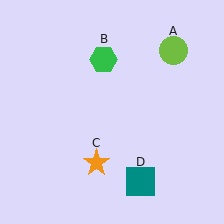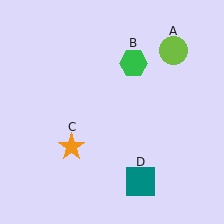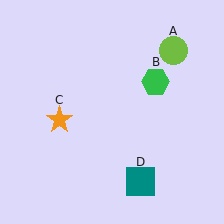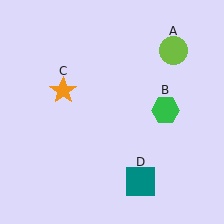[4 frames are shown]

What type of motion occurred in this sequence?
The green hexagon (object B), orange star (object C) rotated clockwise around the center of the scene.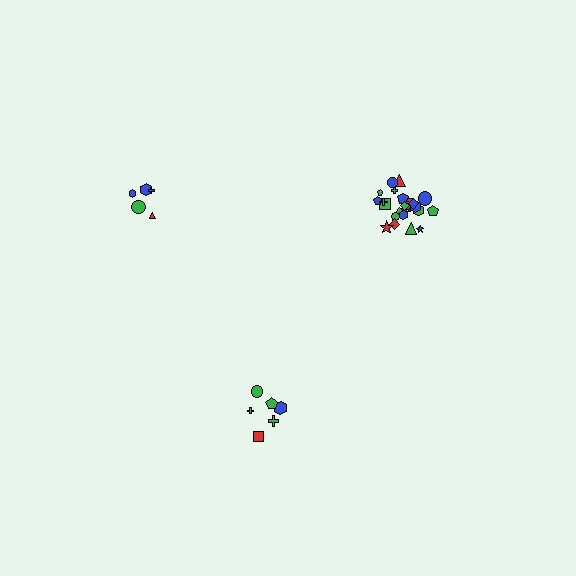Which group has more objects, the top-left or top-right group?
The top-right group.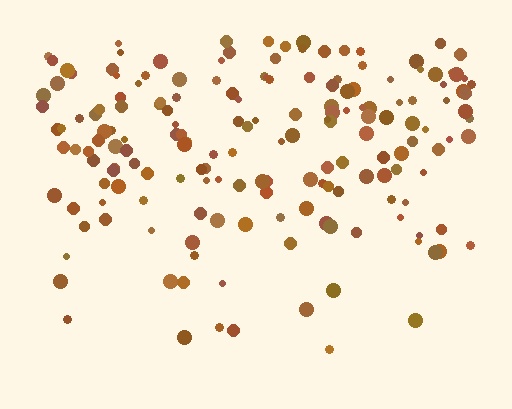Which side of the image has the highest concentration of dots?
The top.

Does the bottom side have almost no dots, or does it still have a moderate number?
Still a moderate number, just noticeably fewer than the top.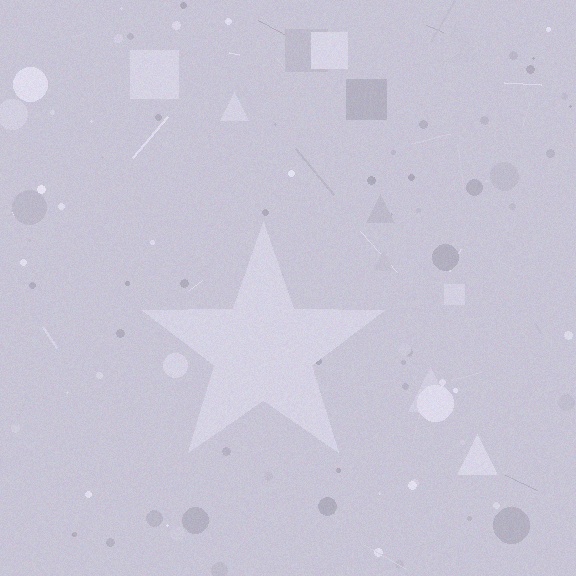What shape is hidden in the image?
A star is hidden in the image.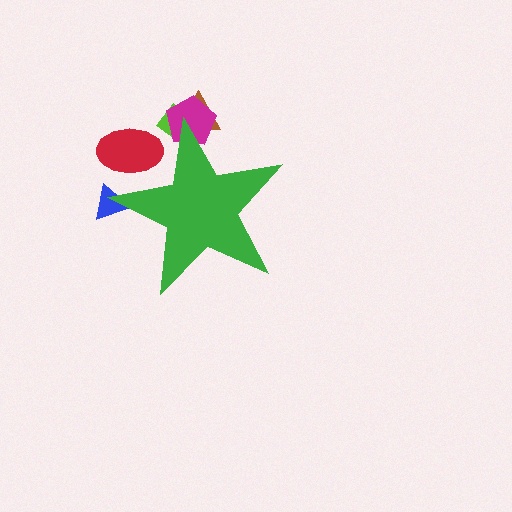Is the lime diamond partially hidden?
Yes, the lime diamond is partially hidden behind the green star.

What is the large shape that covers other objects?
A green star.